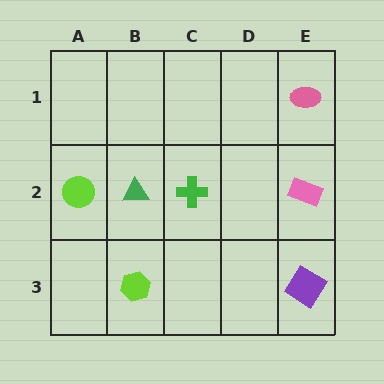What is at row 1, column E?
A pink ellipse.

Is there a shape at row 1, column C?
No, that cell is empty.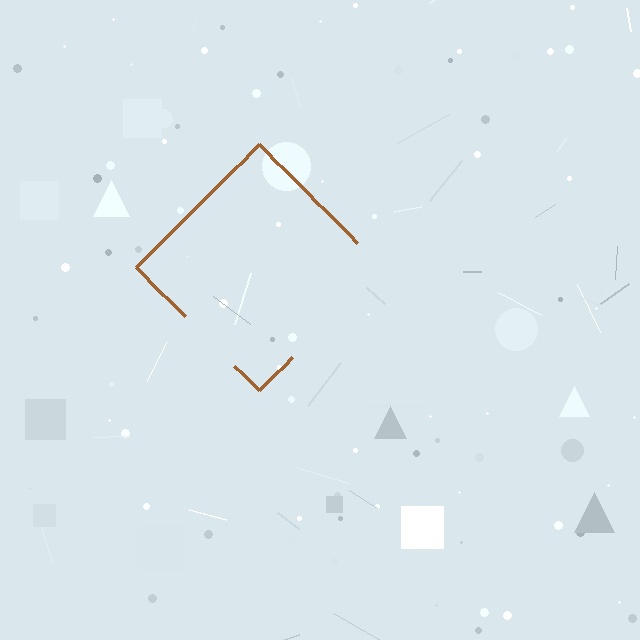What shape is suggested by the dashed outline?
The dashed outline suggests a diamond.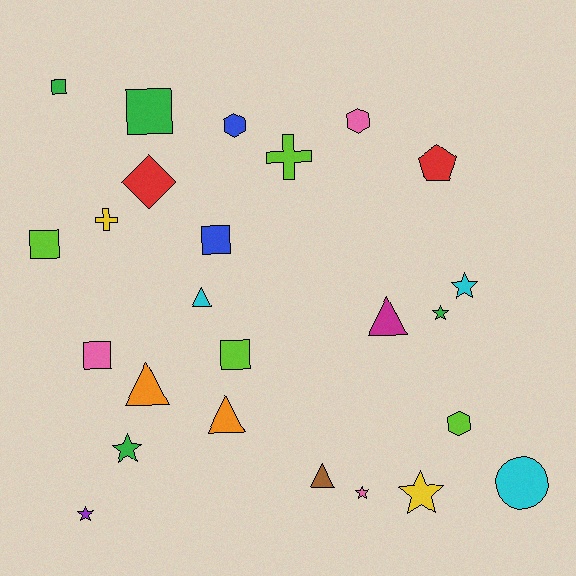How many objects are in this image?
There are 25 objects.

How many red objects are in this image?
There are 2 red objects.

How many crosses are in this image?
There are 2 crosses.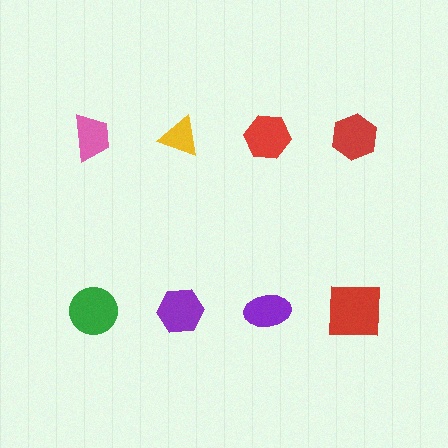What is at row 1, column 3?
A red hexagon.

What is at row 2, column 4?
A red square.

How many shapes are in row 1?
4 shapes.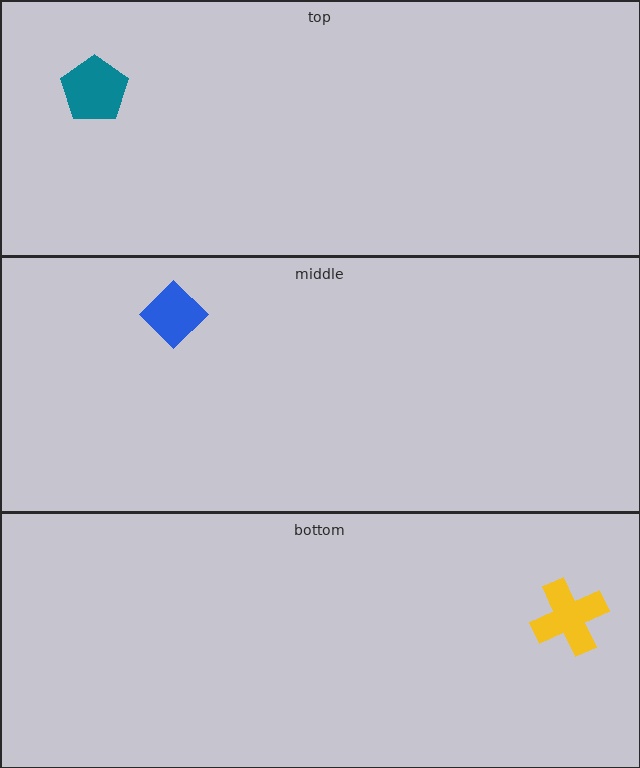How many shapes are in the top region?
1.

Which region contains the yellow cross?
The bottom region.